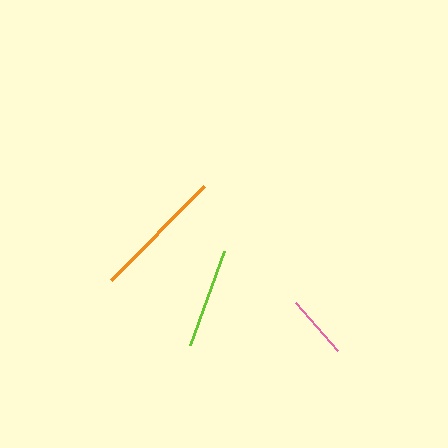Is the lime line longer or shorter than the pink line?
The lime line is longer than the pink line.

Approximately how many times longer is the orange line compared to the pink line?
The orange line is approximately 2.1 times the length of the pink line.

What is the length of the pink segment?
The pink segment is approximately 64 pixels long.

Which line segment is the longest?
The orange line is the longest at approximately 132 pixels.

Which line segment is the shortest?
The pink line is the shortest at approximately 64 pixels.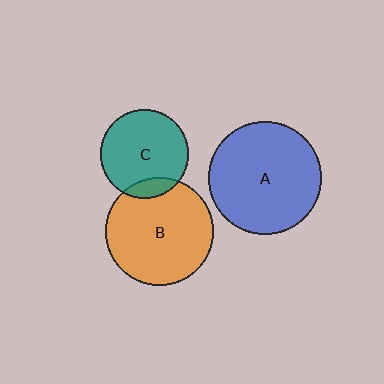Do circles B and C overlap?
Yes.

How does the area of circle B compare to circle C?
Approximately 1.5 times.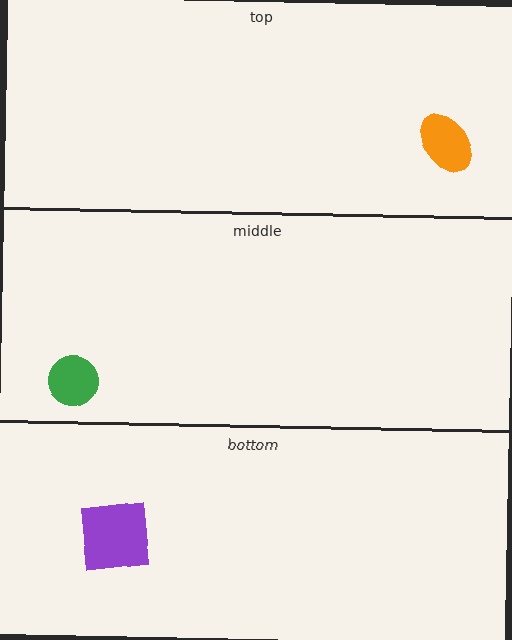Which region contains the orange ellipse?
The top region.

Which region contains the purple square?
The bottom region.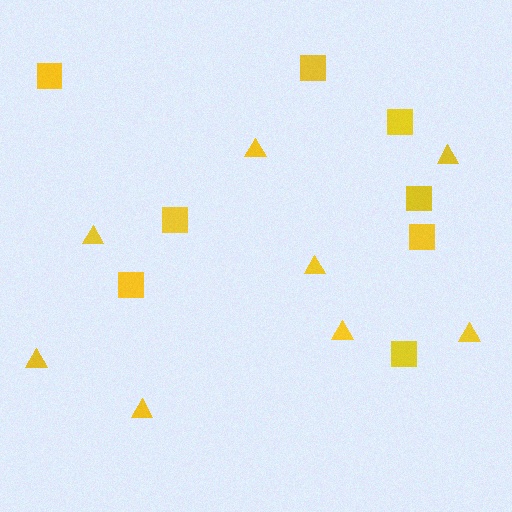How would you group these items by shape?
There are 2 groups: one group of triangles (8) and one group of squares (8).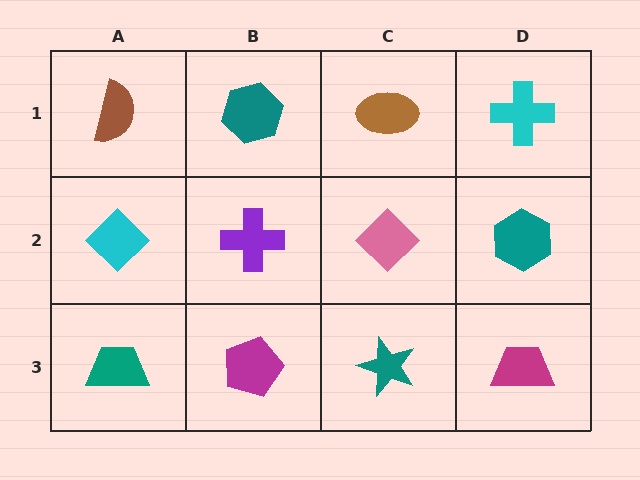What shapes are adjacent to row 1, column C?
A pink diamond (row 2, column C), a teal hexagon (row 1, column B), a cyan cross (row 1, column D).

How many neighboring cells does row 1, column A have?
2.